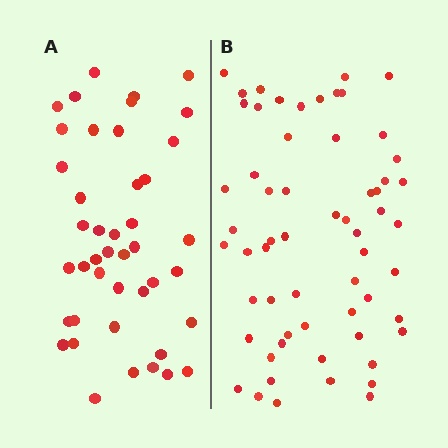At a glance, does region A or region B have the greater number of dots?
Region B (the right region) has more dots.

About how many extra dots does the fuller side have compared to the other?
Region B has approximately 15 more dots than region A.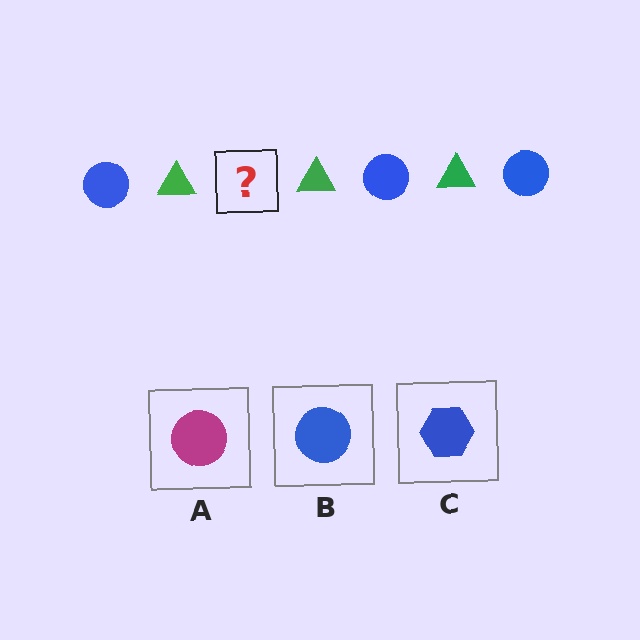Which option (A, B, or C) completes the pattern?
B.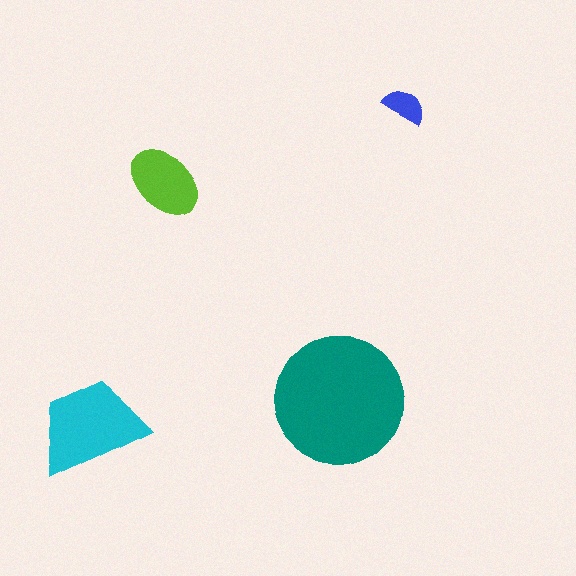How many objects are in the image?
There are 4 objects in the image.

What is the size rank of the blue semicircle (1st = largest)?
4th.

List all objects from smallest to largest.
The blue semicircle, the lime ellipse, the cyan trapezoid, the teal circle.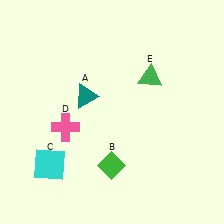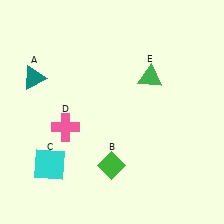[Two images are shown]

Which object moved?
The teal triangle (A) moved left.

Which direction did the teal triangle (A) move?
The teal triangle (A) moved left.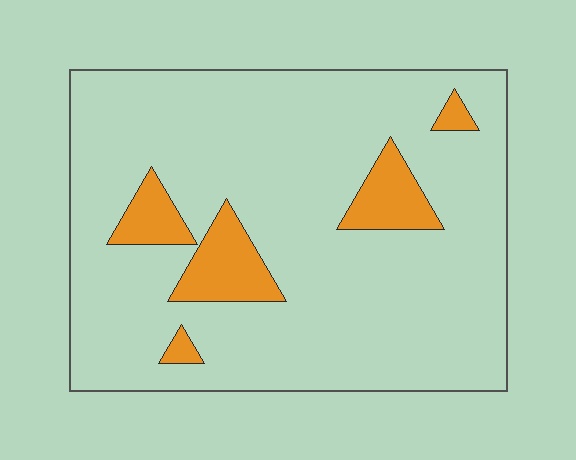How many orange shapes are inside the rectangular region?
5.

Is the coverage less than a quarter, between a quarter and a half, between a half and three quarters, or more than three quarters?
Less than a quarter.